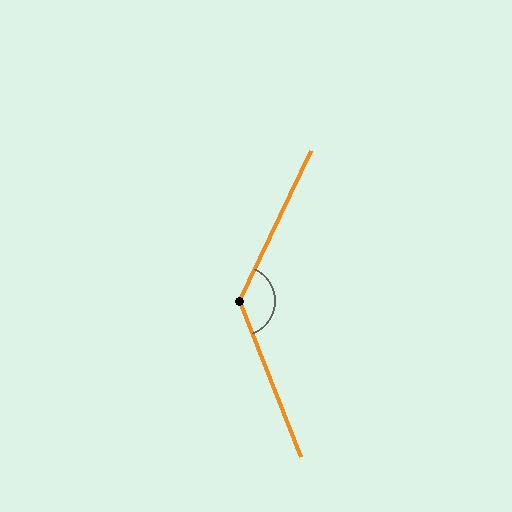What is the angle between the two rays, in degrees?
Approximately 133 degrees.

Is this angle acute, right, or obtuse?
It is obtuse.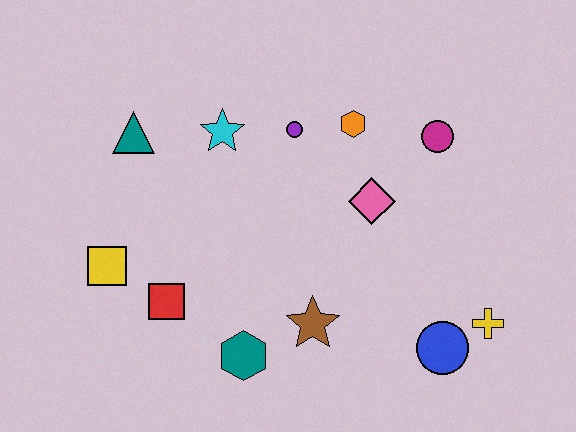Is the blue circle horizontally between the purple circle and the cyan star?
No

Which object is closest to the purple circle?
The orange hexagon is closest to the purple circle.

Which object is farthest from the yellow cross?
The teal triangle is farthest from the yellow cross.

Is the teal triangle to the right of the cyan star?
No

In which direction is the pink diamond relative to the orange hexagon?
The pink diamond is below the orange hexagon.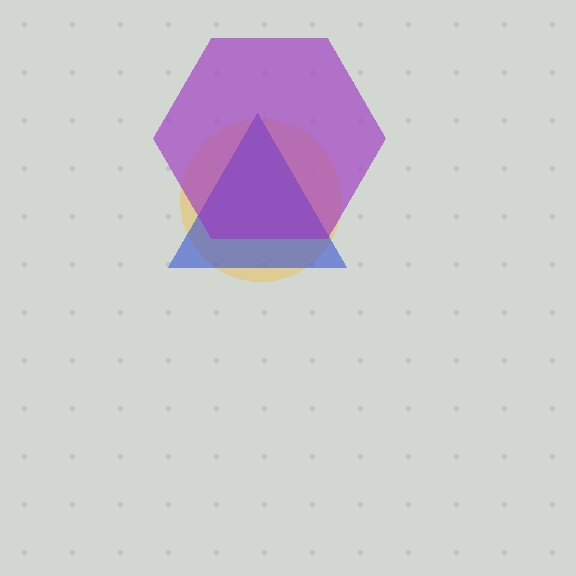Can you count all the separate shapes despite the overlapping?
Yes, there are 3 separate shapes.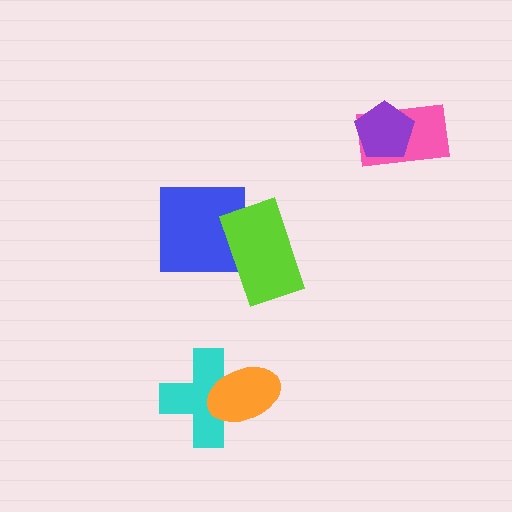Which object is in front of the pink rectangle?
The purple pentagon is in front of the pink rectangle.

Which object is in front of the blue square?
The lime rectangle is in front of the blue square.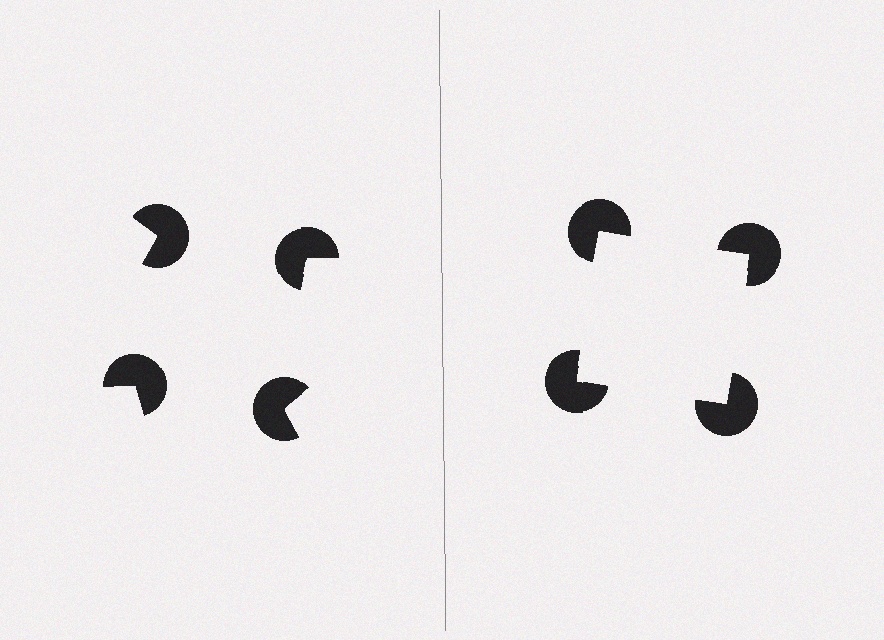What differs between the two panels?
The pac-man discs are positioned identically on both sides; only the wedge orientations differ. On the right they align to a square; on the left they are misaligned.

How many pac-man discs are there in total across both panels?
8 — 4 on each side.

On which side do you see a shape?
An illusory square appears on the right side. On the left side the wedge cuts are rotated, so no coherent shape forms.